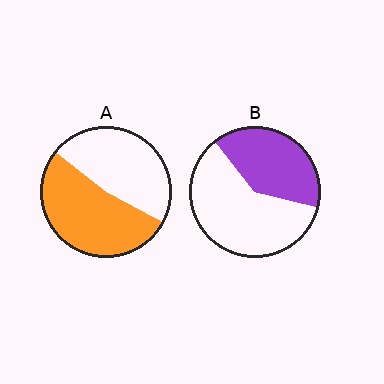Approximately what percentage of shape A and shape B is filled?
A is approximately 55% and B is approximately 40%.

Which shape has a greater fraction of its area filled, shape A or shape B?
Shape A.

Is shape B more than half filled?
No.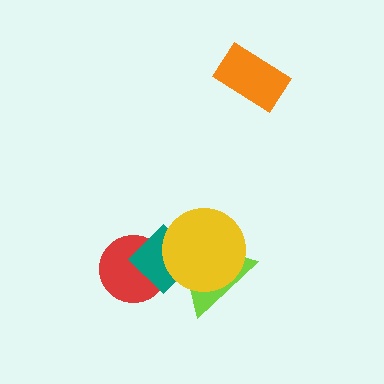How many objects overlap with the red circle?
1 object overlaps with the red circle.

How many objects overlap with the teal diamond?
3 objects overlap with the teal diamond.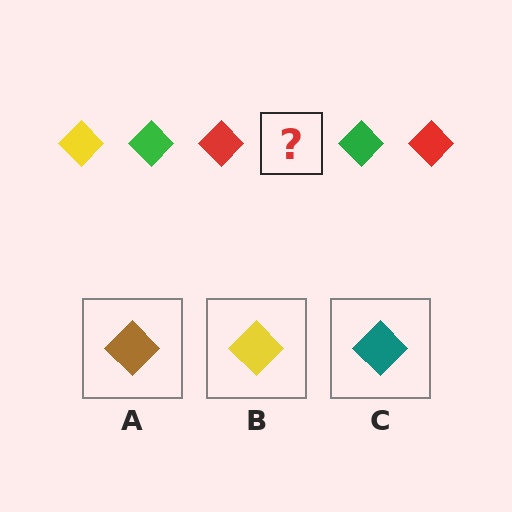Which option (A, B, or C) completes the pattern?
B.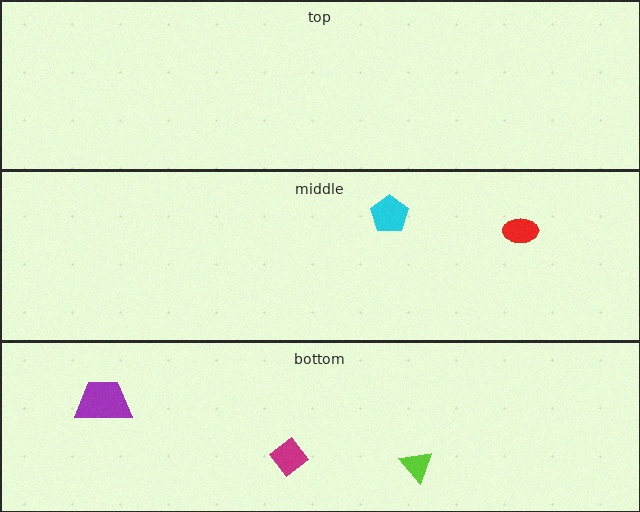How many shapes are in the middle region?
2.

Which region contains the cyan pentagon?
The middle region.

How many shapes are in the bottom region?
3.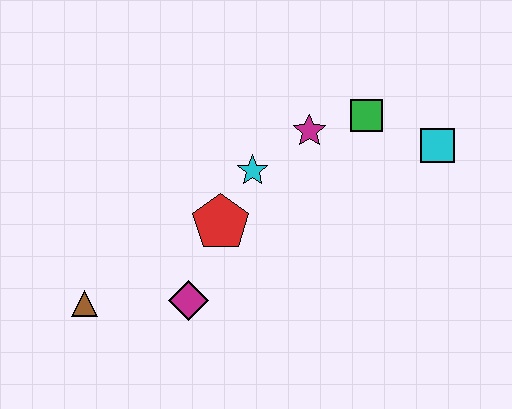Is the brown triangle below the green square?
Yes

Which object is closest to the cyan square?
The green square is closest to the cyan square.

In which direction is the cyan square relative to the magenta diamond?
The cyan square is to the right of the magenta diamond.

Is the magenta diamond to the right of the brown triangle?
Yes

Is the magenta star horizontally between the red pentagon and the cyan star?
No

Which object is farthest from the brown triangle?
The cyan square is farthest from the brown triangle.